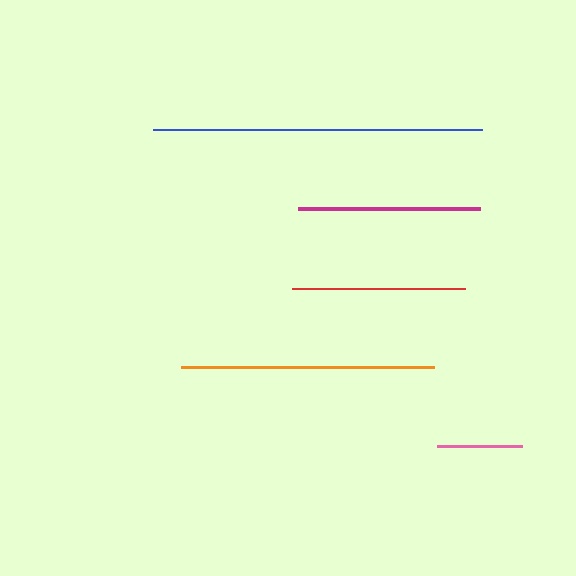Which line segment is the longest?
The blue line is the longest at approximately 329 pixels.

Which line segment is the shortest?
The pink line is the shortest at approximately 85 pixels.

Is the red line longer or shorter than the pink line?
The red line is longer than the pink line.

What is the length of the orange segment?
The orange segment is approximately 253 pixels long.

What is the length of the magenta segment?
The magenta segment is approximately 183 pixels long.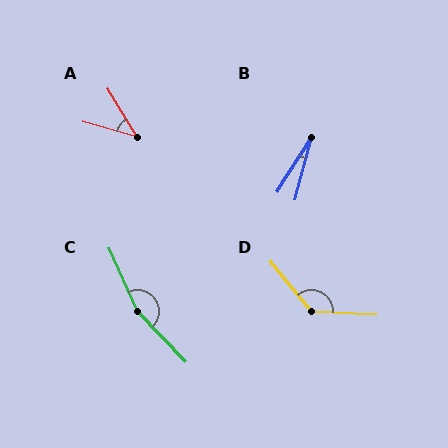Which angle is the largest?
C, at approximately 161 degrees.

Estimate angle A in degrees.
Approximately 42 degrees.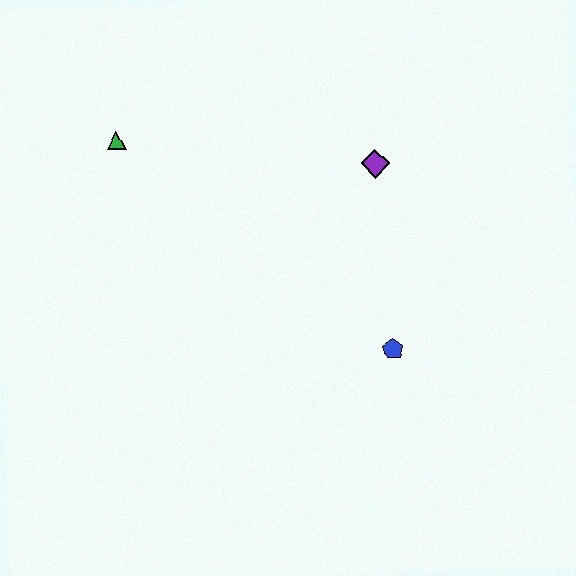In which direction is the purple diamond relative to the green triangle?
The purple diamond is to the right of the green triangle.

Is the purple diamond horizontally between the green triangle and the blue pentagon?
Yes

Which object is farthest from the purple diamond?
The green triangle is farthest from the purple diamond.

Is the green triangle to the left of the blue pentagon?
Yes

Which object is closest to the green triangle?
The purple diamond is closest to the green triangle.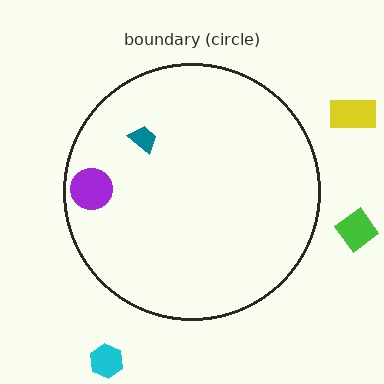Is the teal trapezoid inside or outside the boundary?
Inside.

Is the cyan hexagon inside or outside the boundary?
Outside.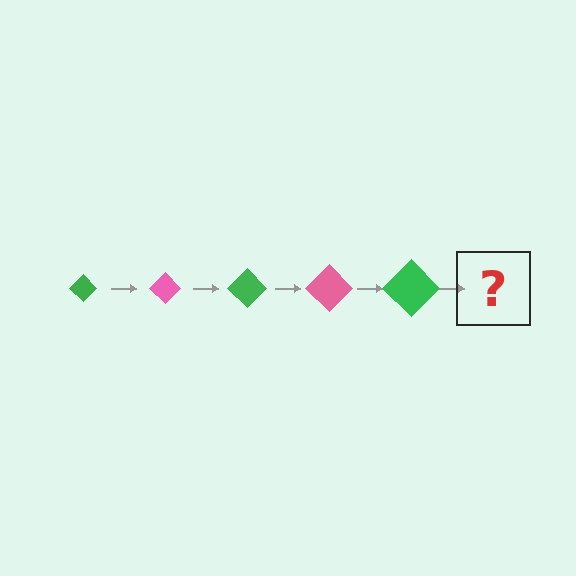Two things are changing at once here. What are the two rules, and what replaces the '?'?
The two rules are that the diamond grows larger each step and the color cycles through green and pink. The '?' should be a pink diamond, larger than the previous one.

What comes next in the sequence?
The next element should be a pink diamond, larger than the previous one.